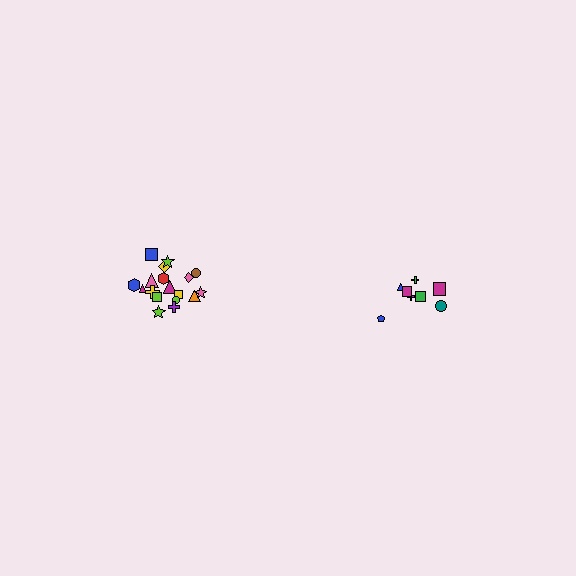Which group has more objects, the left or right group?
The left group.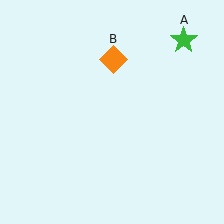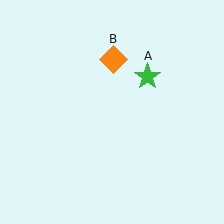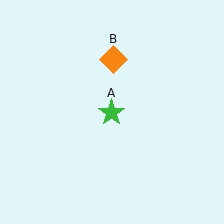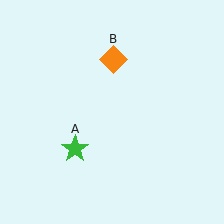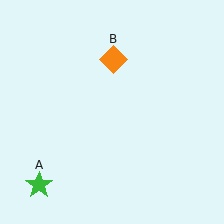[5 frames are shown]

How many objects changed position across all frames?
1 object changed position: green star (object A).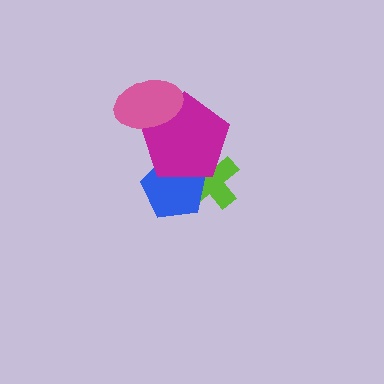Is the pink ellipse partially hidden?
No, no other shape covers it.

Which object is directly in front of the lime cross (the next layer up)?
The blue pentagon is directly in front of the lime cross.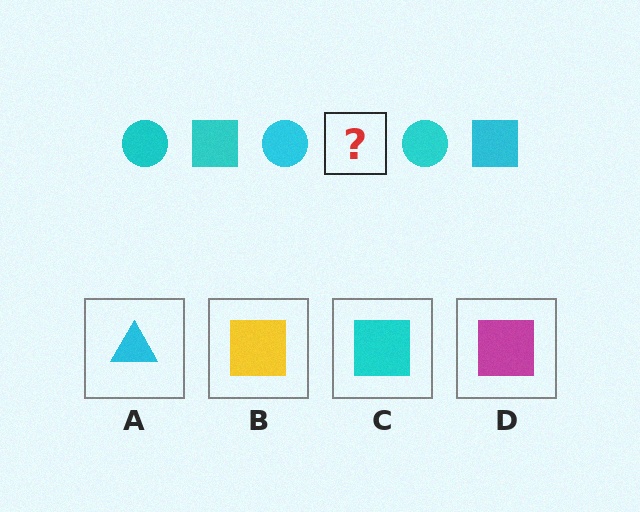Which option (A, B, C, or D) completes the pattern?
C.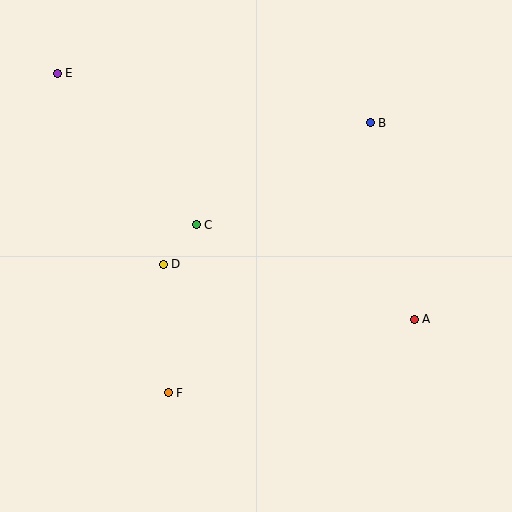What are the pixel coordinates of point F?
Point F is at (168, 393).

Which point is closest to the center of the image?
Point C at (196, 225) is closest to the center.